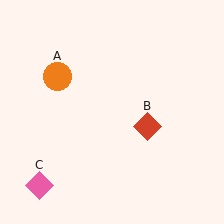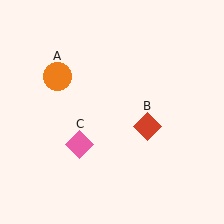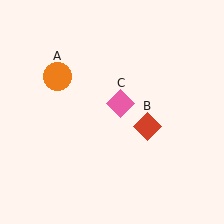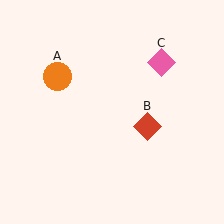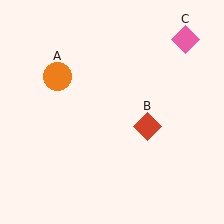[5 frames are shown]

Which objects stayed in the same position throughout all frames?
Orange circle (object A) and red diamond (object B) remained stationary.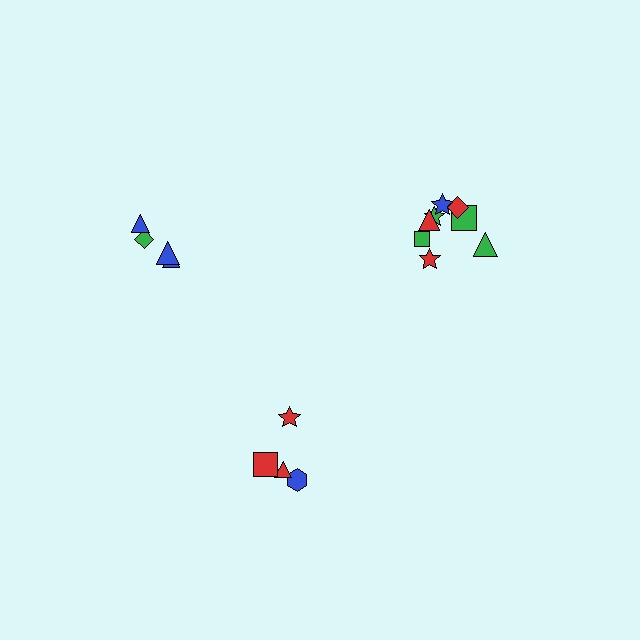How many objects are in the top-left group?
There are 4 objects.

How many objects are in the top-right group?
There are 8 objects.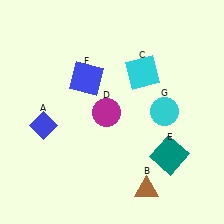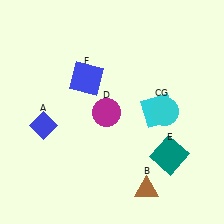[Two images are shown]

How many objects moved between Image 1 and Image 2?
1 object moved between the two images.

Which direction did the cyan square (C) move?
The cyan square (C) moved down.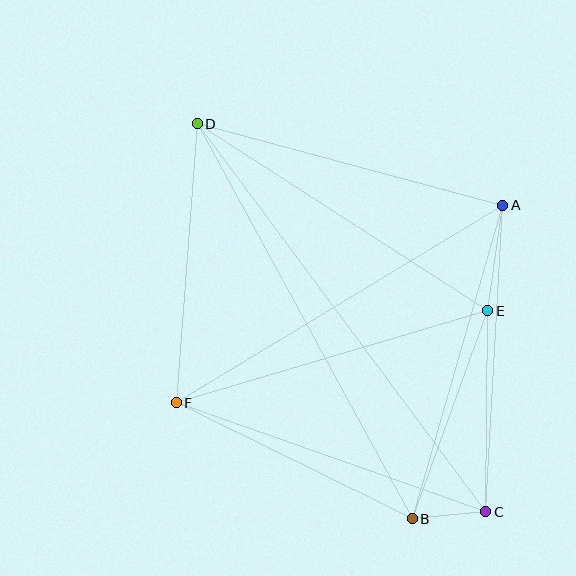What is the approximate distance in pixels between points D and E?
The distance between D and E is approximately 346 pixels.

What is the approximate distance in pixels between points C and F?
The distance between C and F is approximately 328 pixels.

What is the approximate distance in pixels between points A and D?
The distance between A and D is approximately 316 pixels.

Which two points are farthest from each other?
Points C and D are farthest from each other.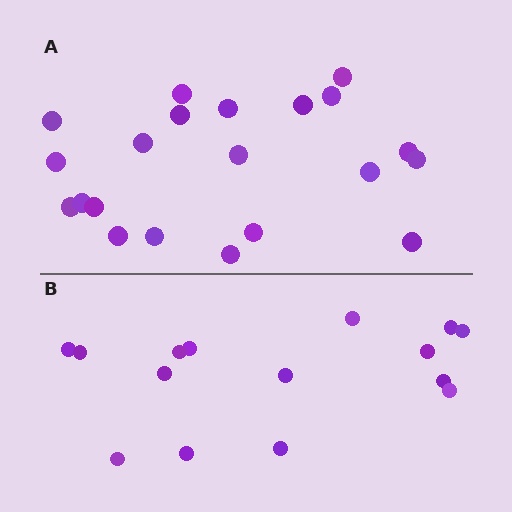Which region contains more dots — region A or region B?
Region A (the top region) has more dots.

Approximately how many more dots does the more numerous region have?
Region A has about 6 more dots than region B.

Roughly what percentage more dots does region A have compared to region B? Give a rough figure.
About 40% more.